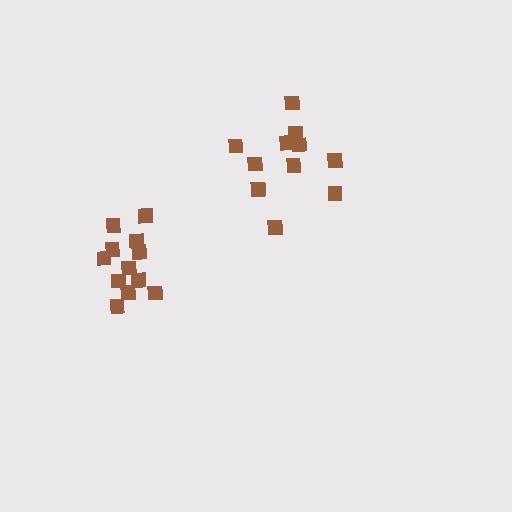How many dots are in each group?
Group 1: 12 dots, Group 2: 11 dots (23 total).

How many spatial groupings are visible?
There are 2 spatial groupings.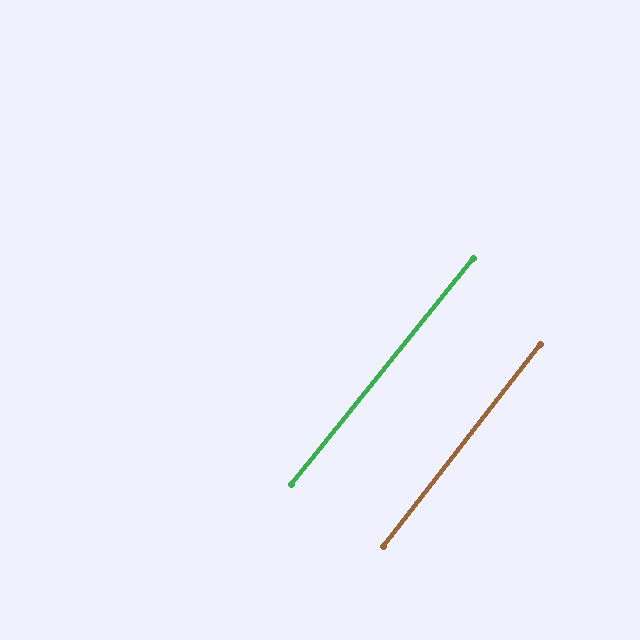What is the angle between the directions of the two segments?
Approximately 1 degree.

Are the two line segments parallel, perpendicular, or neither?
Parallel — their directions differ by only 0.9°.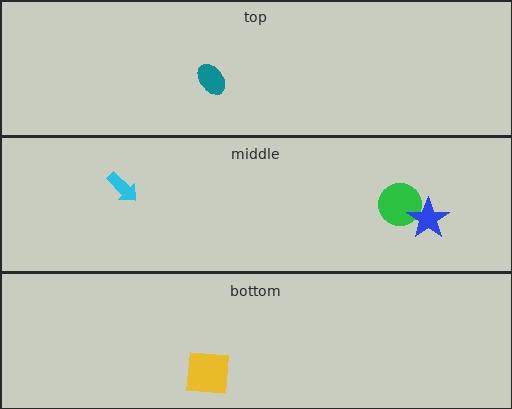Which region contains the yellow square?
The bottom region.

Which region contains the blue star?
The middle region.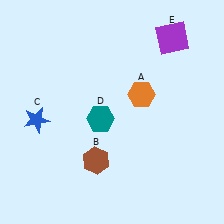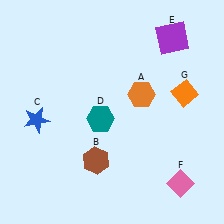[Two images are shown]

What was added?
A pink diamond (F), an orange diamond (G) were added in Image 2.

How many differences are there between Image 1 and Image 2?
There are 2 differences between the two images.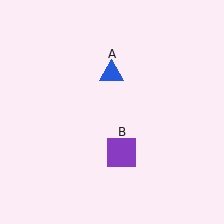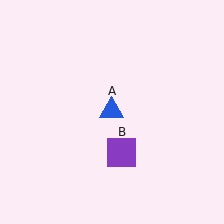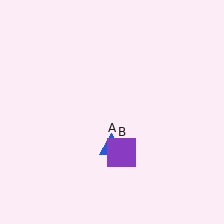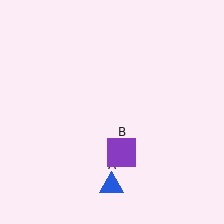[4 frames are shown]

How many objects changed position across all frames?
1 object changed position: blue triangle (object A).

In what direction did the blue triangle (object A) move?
The blue triangle (object A) moved down.